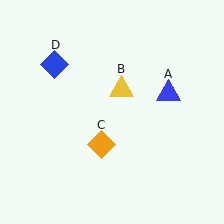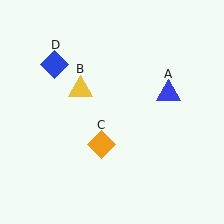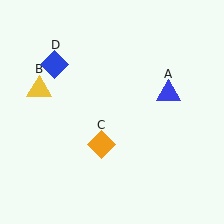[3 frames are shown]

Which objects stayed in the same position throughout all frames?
Blue triangle (object A) and orange diamond (object C) and blue diamond (object D) remained stationary.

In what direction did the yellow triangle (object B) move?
The yellow triangle (object B) moved left.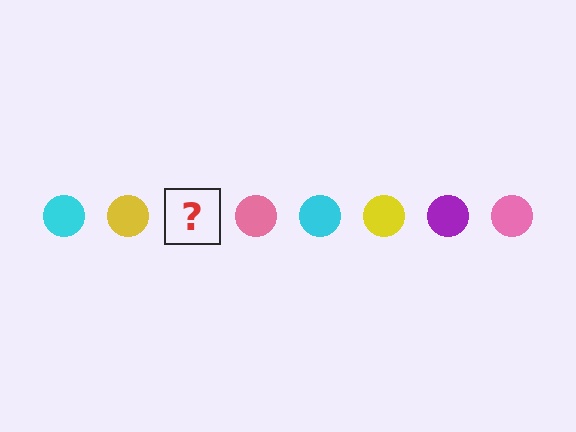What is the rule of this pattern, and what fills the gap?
The rule is that the pattern cycles through cyan, yellow, purple, pink circles. The gap should be filled with a purple circle.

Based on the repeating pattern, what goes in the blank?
The blank should be a purple circle.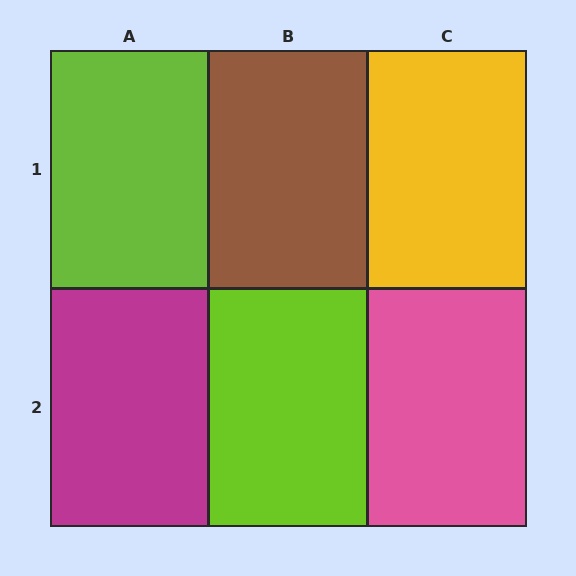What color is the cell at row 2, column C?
Pink.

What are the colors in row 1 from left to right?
Lime, brown, yellow.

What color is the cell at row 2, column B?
Lime.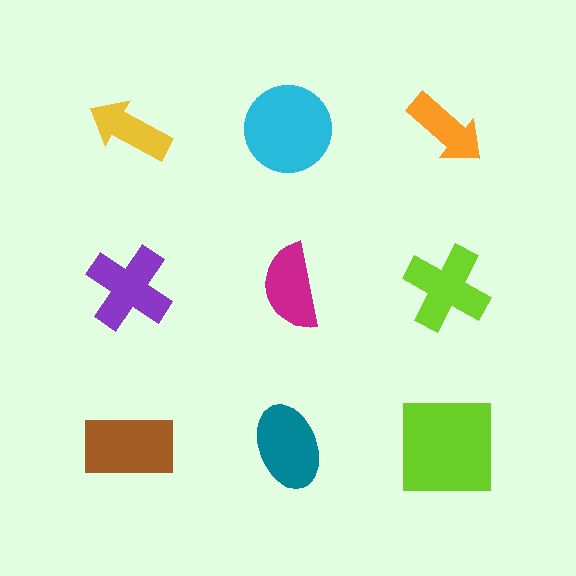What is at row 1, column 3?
An orange arrow.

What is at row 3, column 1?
A brown rectangle.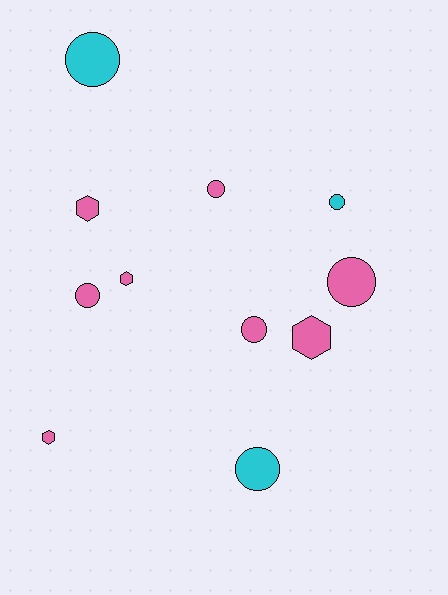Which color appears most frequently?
Pink, with 8 objects.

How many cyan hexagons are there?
There are no cyan hexagons.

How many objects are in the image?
There are 11 objects.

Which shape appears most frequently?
Circle, with 7 objects.